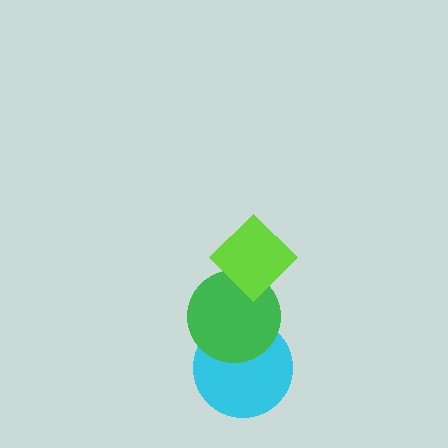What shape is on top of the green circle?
The lime diamond is on top of the green circle.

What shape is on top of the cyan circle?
The green circle is on top of the cyan circle.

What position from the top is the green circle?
The green circle is 2nd from the top.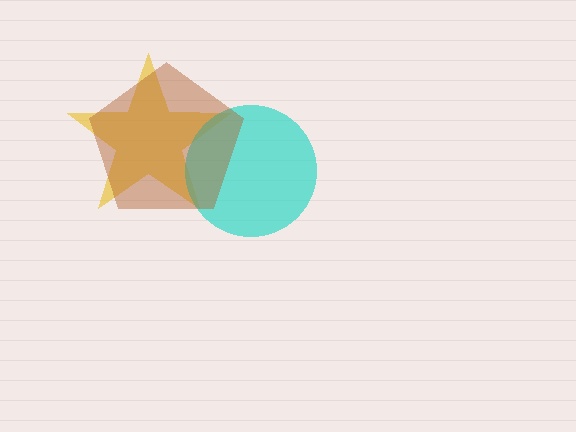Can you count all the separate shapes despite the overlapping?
Yes, there are 3 separate shapes.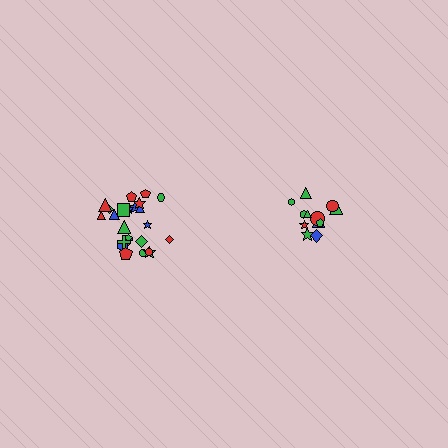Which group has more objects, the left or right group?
The left group.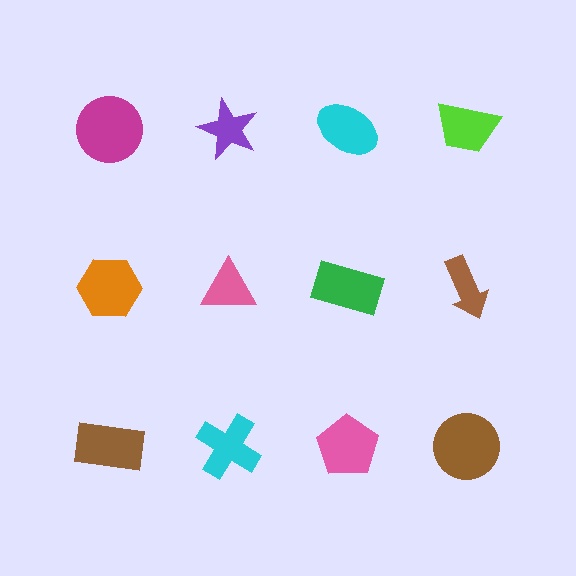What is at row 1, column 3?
A cyan ellipse.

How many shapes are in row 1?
4 shapes.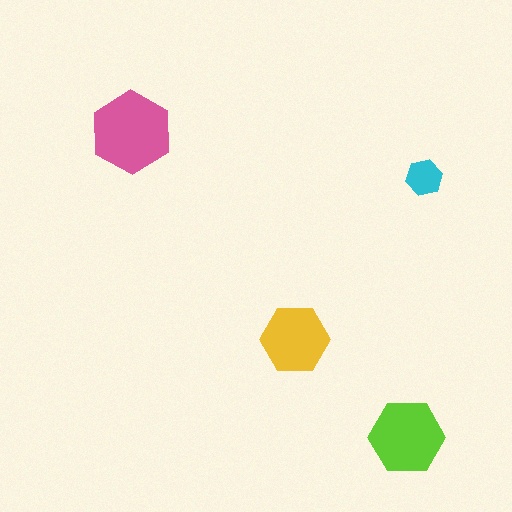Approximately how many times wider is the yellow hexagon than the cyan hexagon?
About 2 times wider.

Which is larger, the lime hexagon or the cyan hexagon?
The lime one.